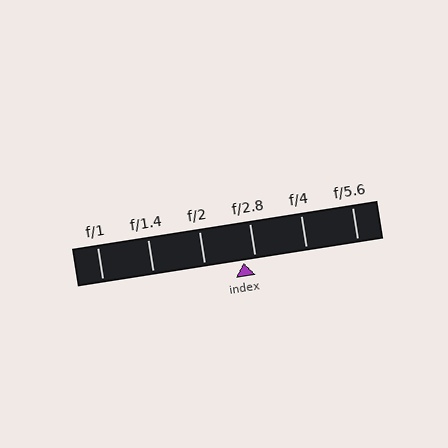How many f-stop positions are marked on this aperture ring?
There are 6 f-stop positions marked.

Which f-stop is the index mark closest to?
The index mark is closest to f/2.8.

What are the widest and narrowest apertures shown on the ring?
The widest aperture shown is f/1 and the narrowest is f/5.6.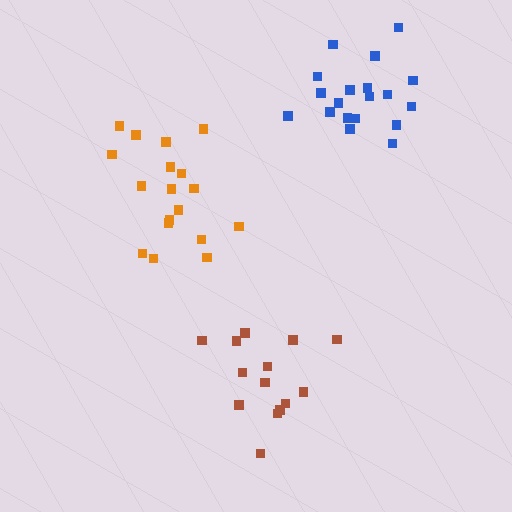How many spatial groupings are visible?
There are 3 spatial groupings.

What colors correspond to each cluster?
The clusters are colored: brown, blue, orange.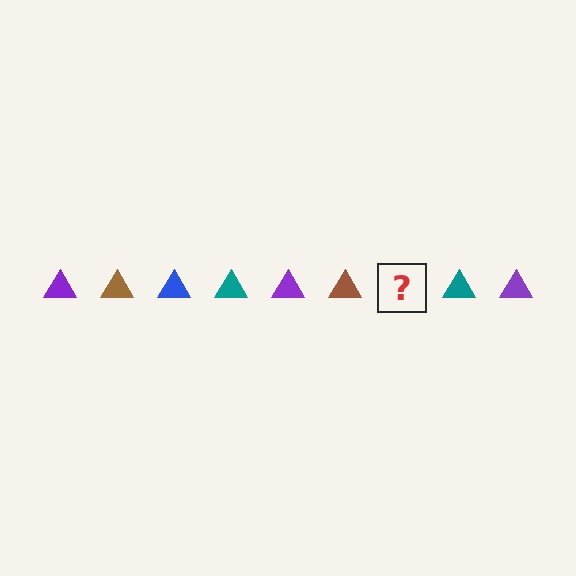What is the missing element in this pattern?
The missing element is a blue triangle.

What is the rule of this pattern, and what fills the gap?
The rule is that the pattern cycles through purple, brown, blue, teal triangles. The gap should be filled with a blue triangle.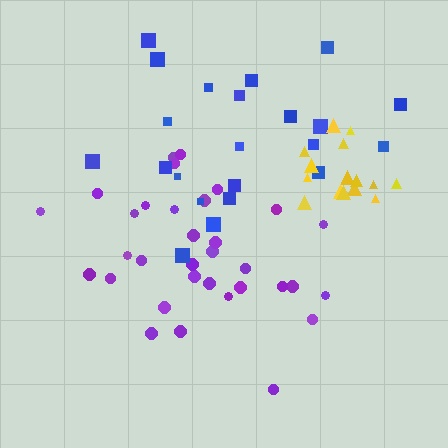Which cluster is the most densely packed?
Yellow.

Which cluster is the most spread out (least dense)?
Blue.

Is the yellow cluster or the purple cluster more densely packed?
Yellow.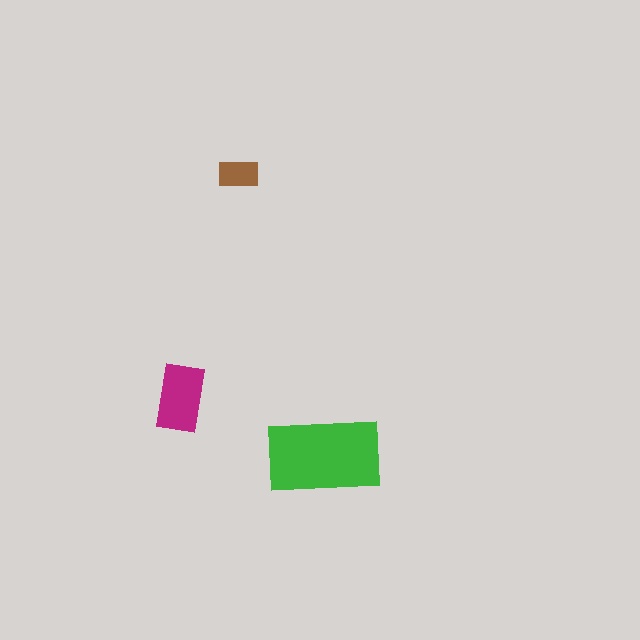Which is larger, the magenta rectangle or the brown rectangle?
The magenta one.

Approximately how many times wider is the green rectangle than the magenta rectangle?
About 1.5 times wider.